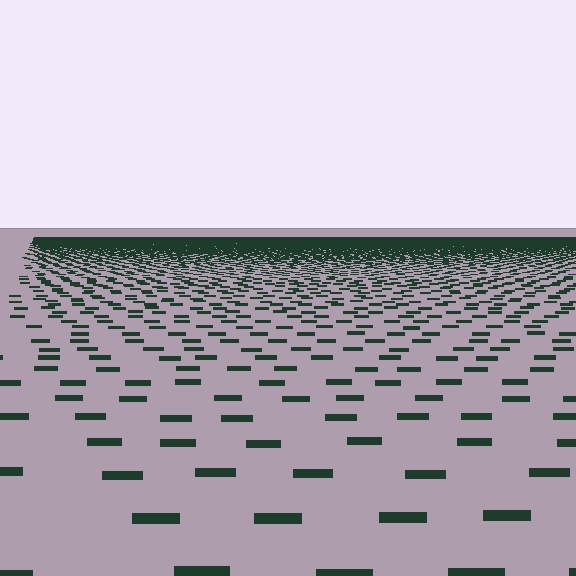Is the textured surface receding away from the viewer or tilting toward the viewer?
The surface is receding away from the viewer. Texture elements get smaller and denser toward the top.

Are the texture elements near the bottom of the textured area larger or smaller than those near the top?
Larger. Near the bottom, elements are closer to the viewer and appear at a bigger on-screen size.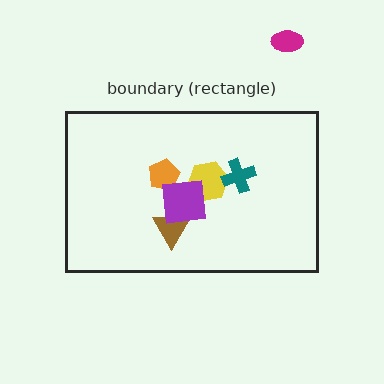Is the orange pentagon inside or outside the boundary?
Inside.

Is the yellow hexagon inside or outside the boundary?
Inside.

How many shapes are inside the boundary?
5 inside, 1 outside.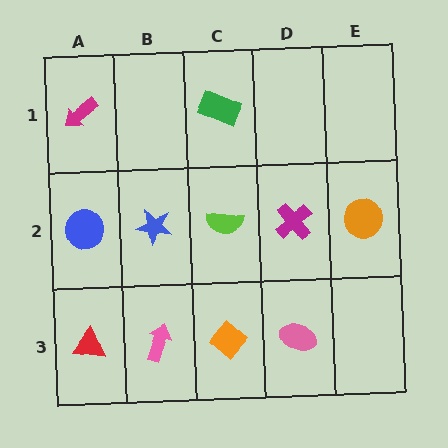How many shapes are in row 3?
4 shapes.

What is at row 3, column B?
A pink arrow.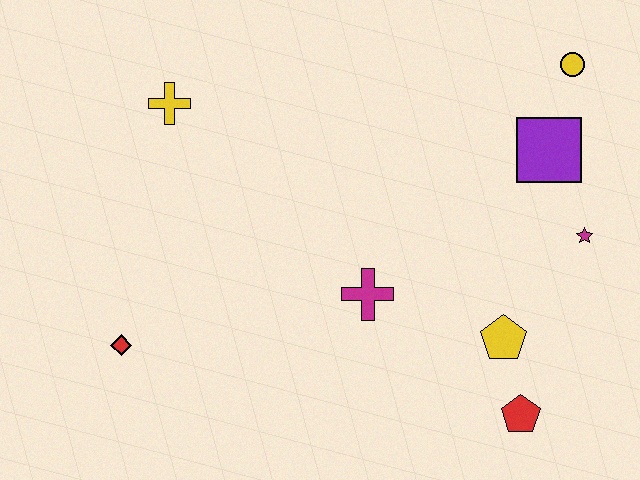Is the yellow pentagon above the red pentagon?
Yes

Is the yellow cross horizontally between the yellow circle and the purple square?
No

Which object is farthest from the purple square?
The red diamond is farthest from the purple square.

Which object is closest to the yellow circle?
The purple square is closest to the yellow circle.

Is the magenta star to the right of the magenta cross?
Yes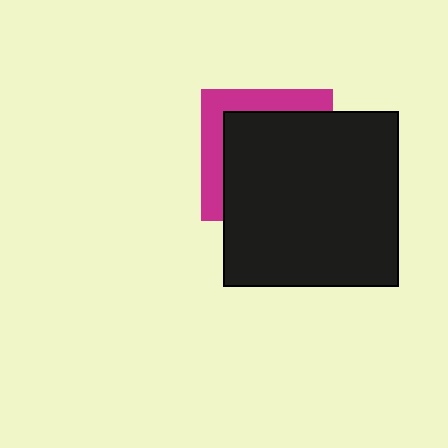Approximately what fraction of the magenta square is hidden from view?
Roughly 69% of the magenta square is hidden behind the black square.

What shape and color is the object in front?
The object in front is a black square.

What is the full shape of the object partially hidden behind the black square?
The partially hidden object is a magenta square.